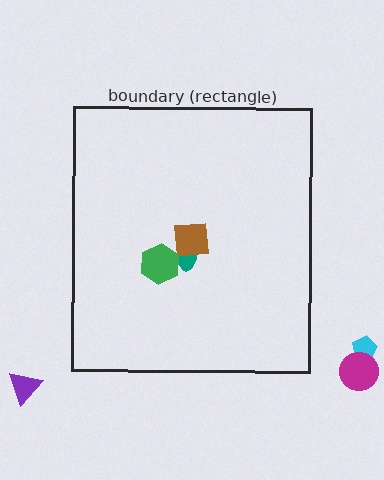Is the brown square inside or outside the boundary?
Inside.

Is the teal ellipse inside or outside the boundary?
Inside.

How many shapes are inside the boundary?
3 inside, 3 outside.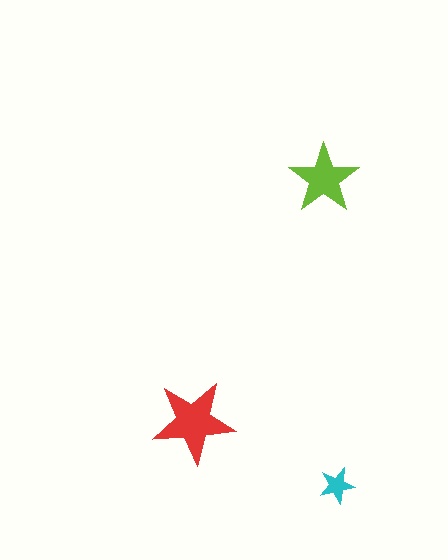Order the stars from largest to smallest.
the red one, the lime one, the cyan one.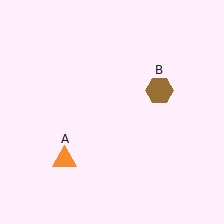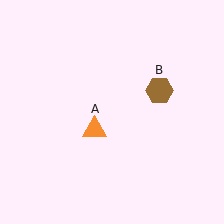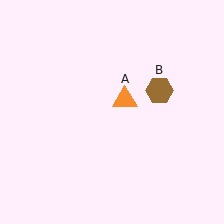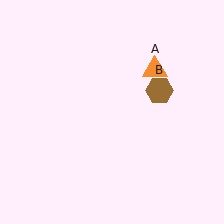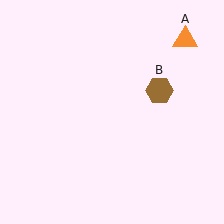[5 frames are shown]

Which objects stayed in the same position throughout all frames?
Brown hexagon (object B) remained stationary.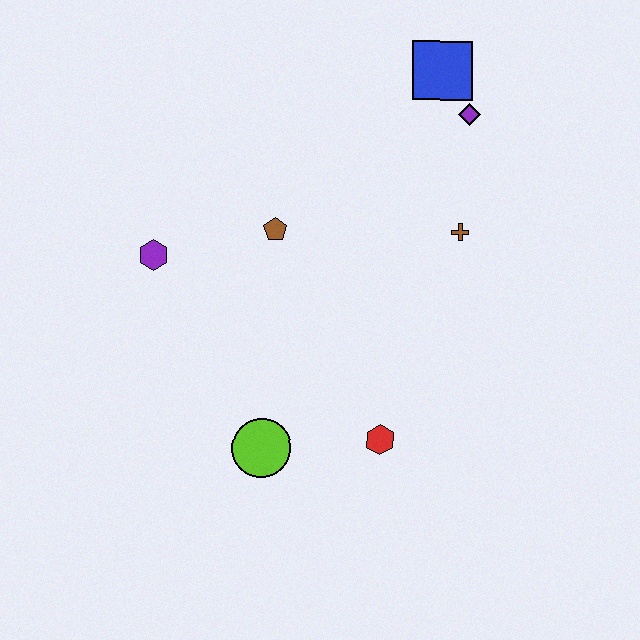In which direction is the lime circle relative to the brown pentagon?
The lime circle is below the brown pentagon.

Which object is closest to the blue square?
The purple diamond is closest to the blue square.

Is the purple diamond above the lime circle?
Yes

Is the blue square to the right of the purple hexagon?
Yes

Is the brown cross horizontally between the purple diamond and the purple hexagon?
Yes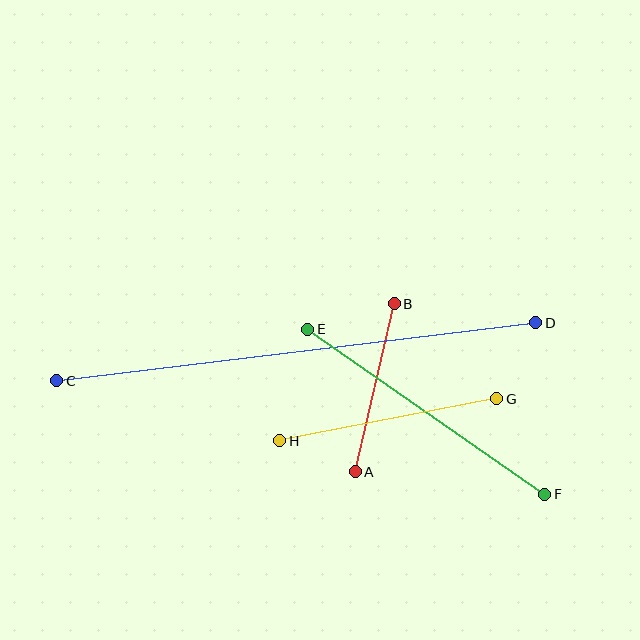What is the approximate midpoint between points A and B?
The midpoint is at approximately (375, 388) pixels.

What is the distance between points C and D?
The distance is approximately 482 pixels.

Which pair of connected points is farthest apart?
Points C and D are farthest apart.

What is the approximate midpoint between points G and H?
The midpoint is at approximately (388, 420) pixels.